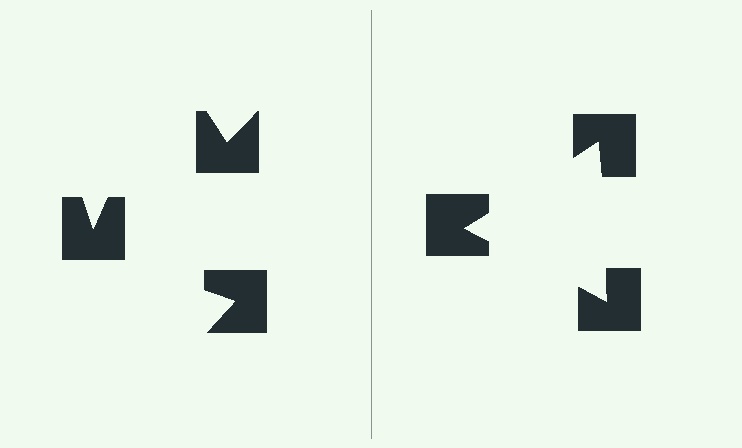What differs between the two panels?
The notched squares are positioned identically on both sides; only the wedge orientations differ. On the right they align to a triangle; on the left they are misaligned.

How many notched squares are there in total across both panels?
6 — 3 on each side.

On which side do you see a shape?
An illusory triangle appears on the right side. On the left side the wedge cuts are rotated, so no coherent shape forms.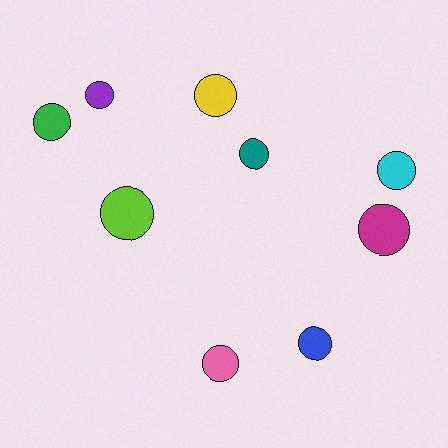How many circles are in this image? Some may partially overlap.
There are 9 circles.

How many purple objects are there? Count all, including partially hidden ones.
There is 1 purple object.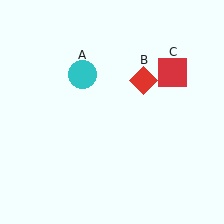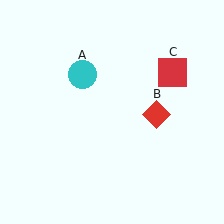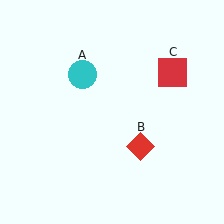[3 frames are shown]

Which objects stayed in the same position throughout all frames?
Cyan circle (object A) and red square (object C) remained stationary.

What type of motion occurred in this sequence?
The red diamond (object B) rotated clockwise around the center of the scene.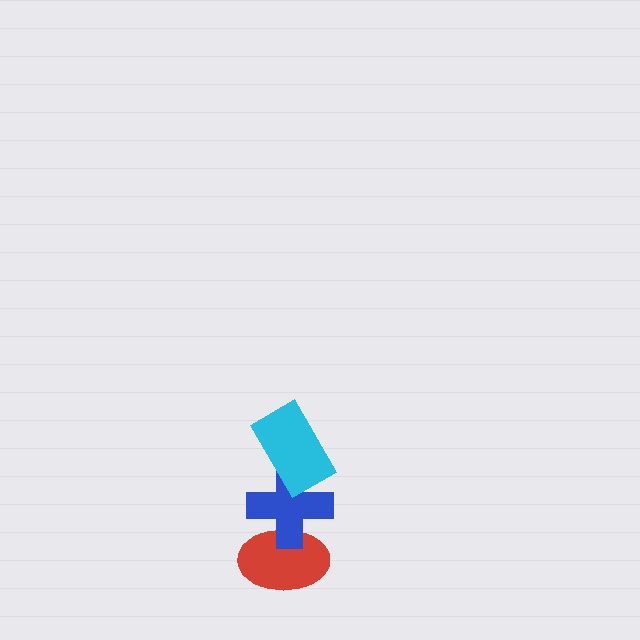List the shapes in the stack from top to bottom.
From top to bottom: the cyan rectangle, the blue cross, the red ellipse.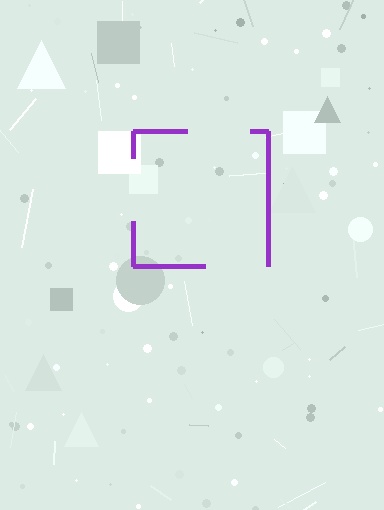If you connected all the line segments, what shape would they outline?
They would outline a square.